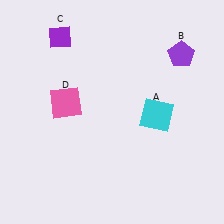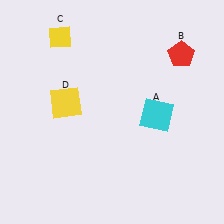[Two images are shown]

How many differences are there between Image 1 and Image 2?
There are 3 differences between the two images.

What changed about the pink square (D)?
In Image 1, D is pink. In Image 2, it changed to yellow.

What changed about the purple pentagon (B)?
In Image 1, B is purple. In Image 2, it changed to red.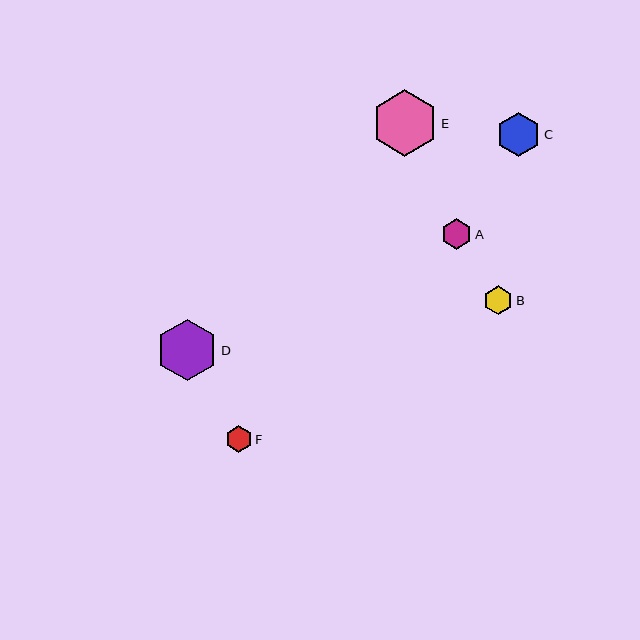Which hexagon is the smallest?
Hexagon F is the smallest with a size of approximately 27 pixels.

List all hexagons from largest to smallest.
From largest to smallest: E, D, C, A, B, F.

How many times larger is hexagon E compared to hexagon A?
Hexagon E is approximately 2.2 times the size of hexagon A.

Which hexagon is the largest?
Hexagon E is the largest with a size of approximately 67 pixels.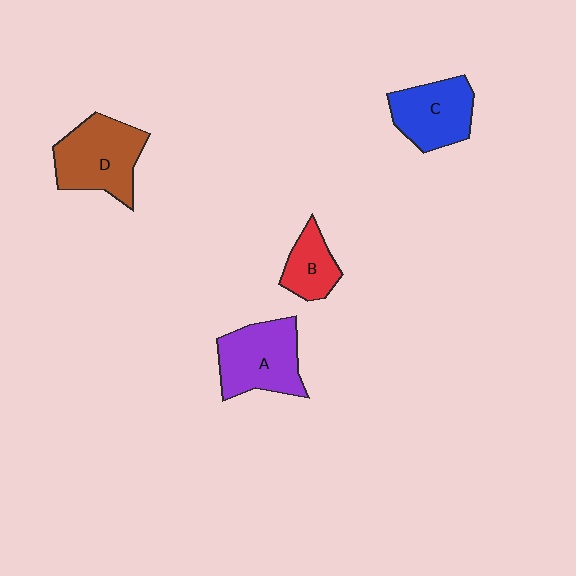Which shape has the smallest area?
Shape B (red).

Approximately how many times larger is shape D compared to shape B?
Approximately 1.9 times.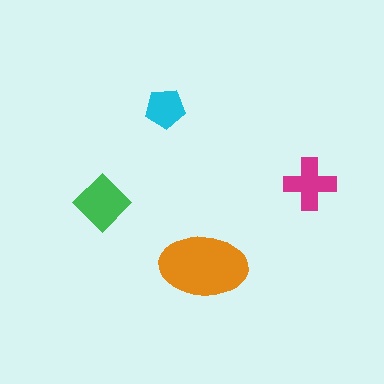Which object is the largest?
The orange ellipse.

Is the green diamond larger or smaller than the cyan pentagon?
Larger.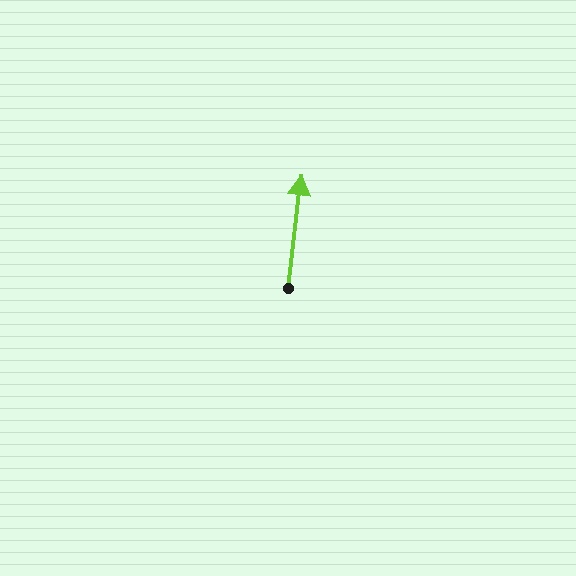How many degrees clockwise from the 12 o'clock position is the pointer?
Approximately 7 degrees.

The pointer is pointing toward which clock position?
Roughly 12 o'clock.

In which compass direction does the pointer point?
North.